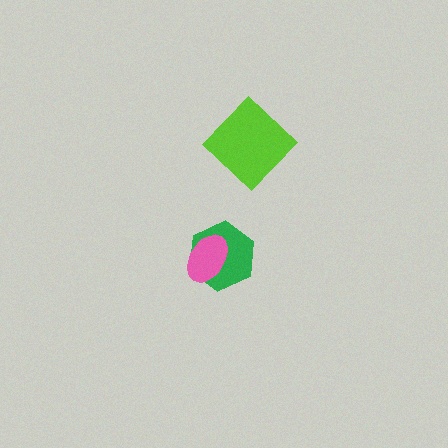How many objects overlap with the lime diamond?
0 objects overlap with the lime diamond.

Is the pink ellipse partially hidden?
No, no other shape covers it.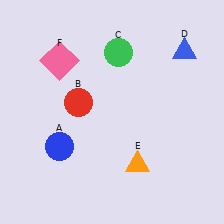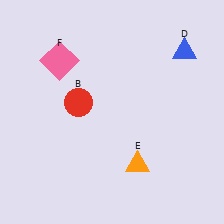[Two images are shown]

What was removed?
The green circle (C), the blue circle (A) were removed in Image 2.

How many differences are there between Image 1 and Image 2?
There are 2 differences between the two images.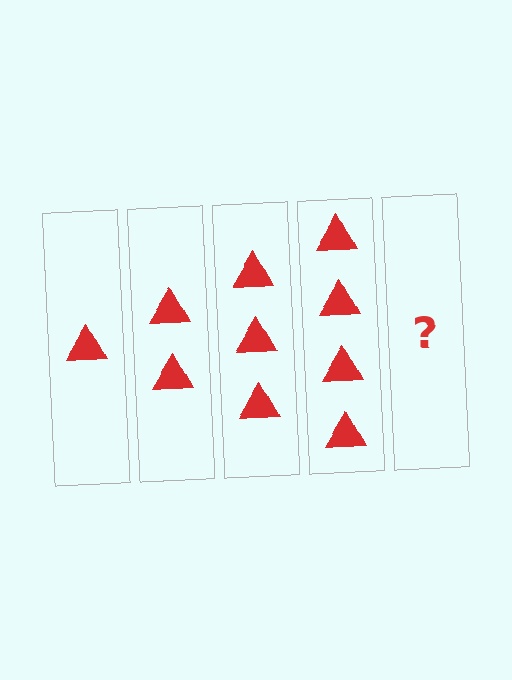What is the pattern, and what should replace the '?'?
The pattern is that each step adds one more triangle. The '?' should be 5 triangles.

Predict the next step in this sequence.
The next step is 5 triangles.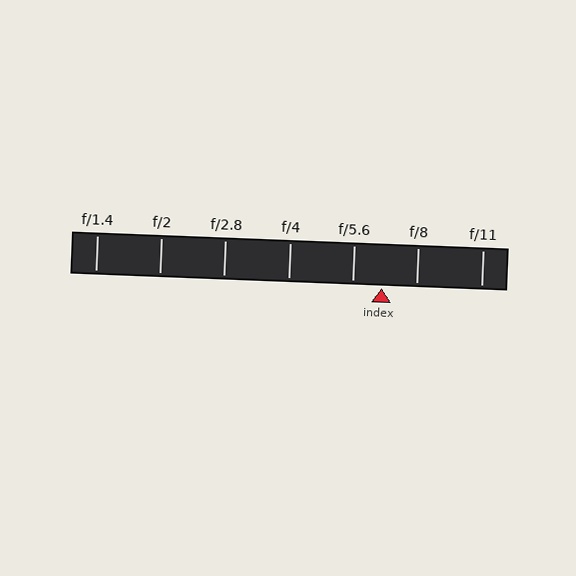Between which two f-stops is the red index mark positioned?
The index mark is between f/5.6 and f/8.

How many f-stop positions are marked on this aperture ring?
There are 7 f-stop positions marked.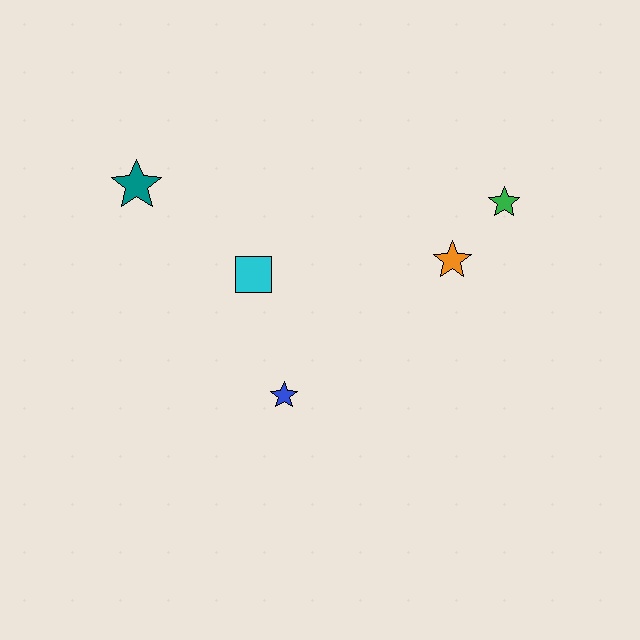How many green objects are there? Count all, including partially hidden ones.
There is 1 green object.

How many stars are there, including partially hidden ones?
There are 4 stars.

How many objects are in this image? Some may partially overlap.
There are 5 objects.